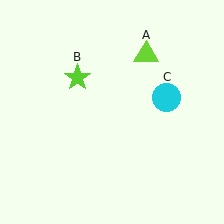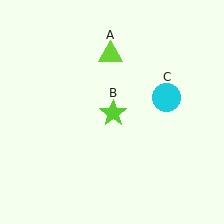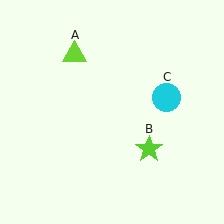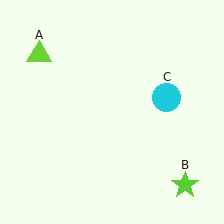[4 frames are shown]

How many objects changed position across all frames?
2 objects changed position: lime triangle (object A), lime star (object B).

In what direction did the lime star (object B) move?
The lime star (object B) moved down and to the right.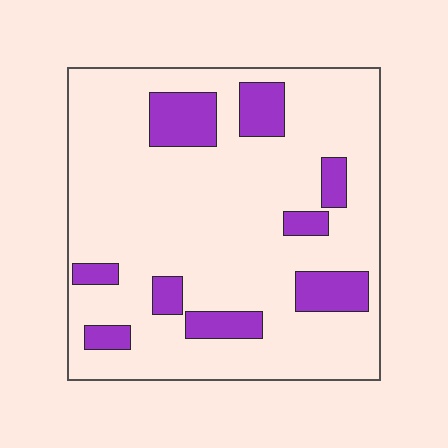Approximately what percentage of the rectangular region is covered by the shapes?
Approximately 20%.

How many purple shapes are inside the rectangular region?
9.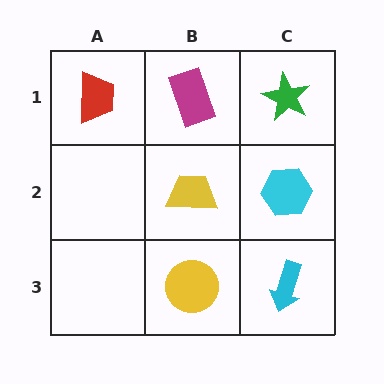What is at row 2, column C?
A cyan hexagon.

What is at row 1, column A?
A red trapezoid.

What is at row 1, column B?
A magenta rectangle.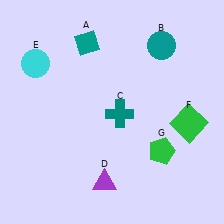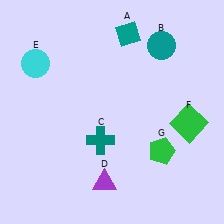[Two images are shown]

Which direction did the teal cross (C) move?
The teal cross (C) moved down.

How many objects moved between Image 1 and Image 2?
2 objects moved between the two images.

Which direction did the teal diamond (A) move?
The teal diamond (A) moved right.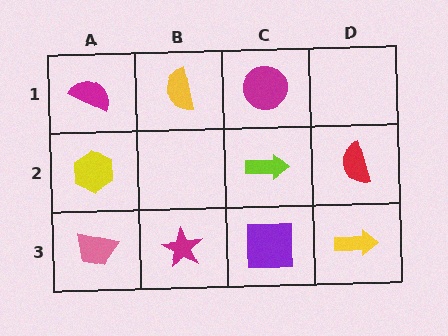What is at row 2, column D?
A red semicircle.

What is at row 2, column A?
A yellow hexagon.